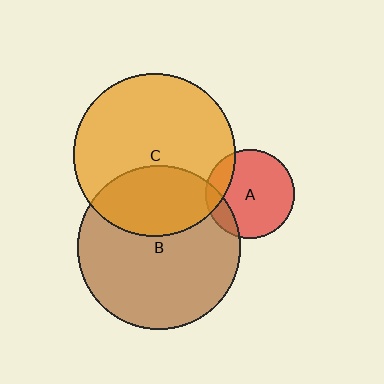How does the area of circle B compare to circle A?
Approximately 3.4 times.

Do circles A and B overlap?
Yes.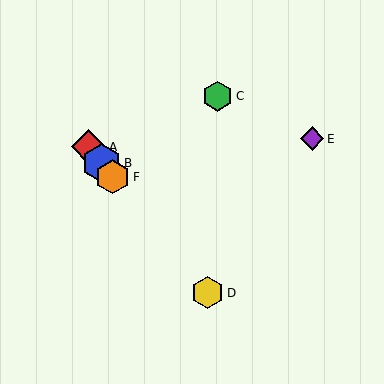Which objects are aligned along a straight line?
Objects A, B, D, F are aligned along a straight line.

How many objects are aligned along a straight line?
4 objects (A, B, D, F) are aligned along a straight line.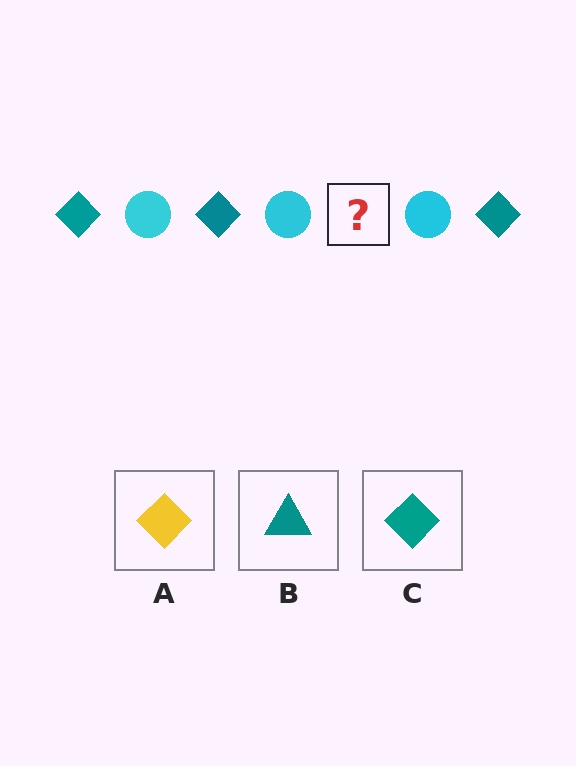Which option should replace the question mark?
Option C.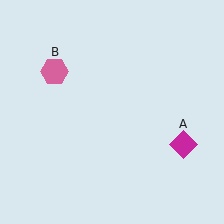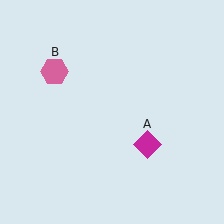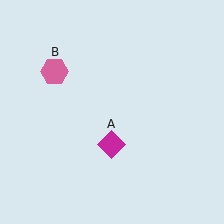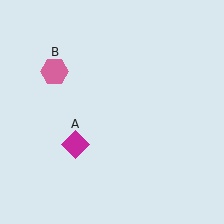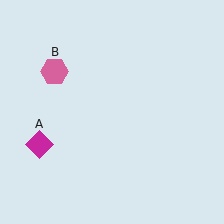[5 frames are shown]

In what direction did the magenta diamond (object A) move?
The magenta diamond (object A) moved left.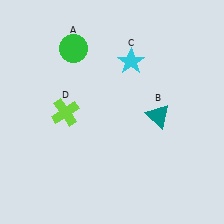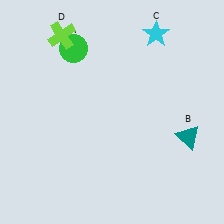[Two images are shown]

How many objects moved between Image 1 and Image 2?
3 objects moved between the two images.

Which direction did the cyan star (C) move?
The cyan star (C) moved up.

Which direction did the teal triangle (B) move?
The teal triangle (B) moved right.